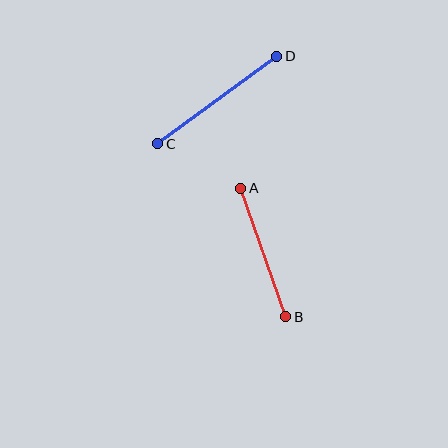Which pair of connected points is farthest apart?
Points C and D are farthest apart.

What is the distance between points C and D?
The distance is approximately 148 pixels.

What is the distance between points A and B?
The distance is approximately 136 pixels.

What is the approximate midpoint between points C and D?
The midpoint is at approximately (217, 100) pixels.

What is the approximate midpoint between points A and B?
The midpoint is at approximately (263, 253) pixels.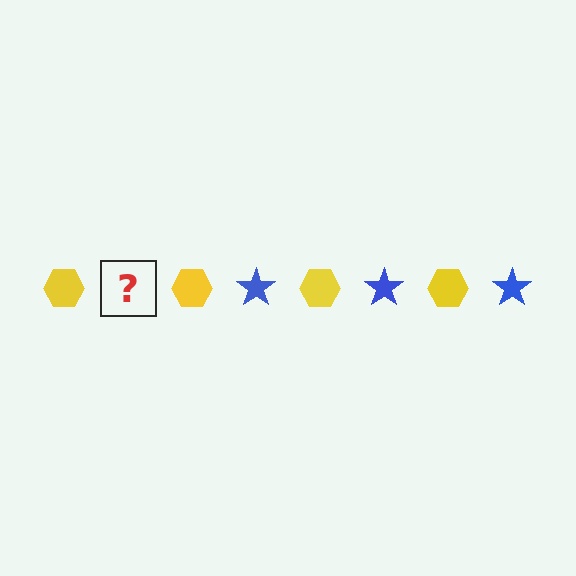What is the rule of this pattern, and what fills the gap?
The rule is that the pattern alternates between yellow hexagon and blue star. The gap should be filled with a blue star.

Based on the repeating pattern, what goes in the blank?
The blank should be a blue star.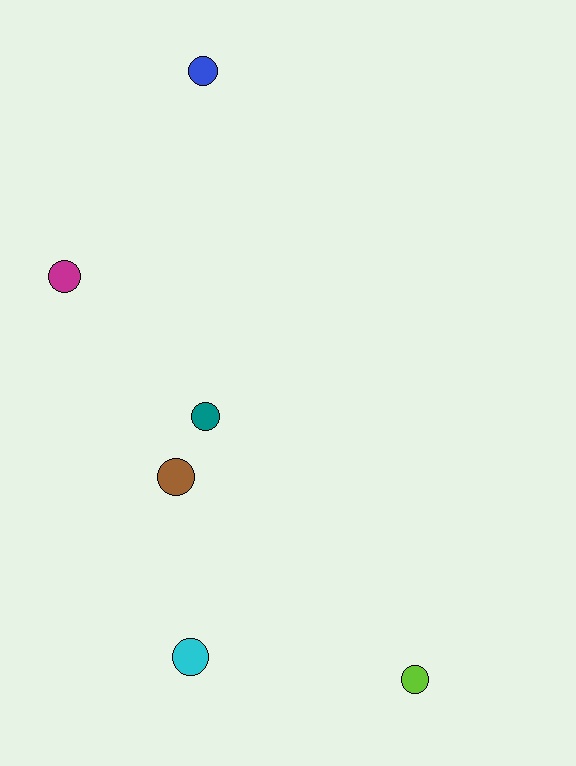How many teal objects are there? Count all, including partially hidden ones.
There is 1 teal object.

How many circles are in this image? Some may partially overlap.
There are 6 circles.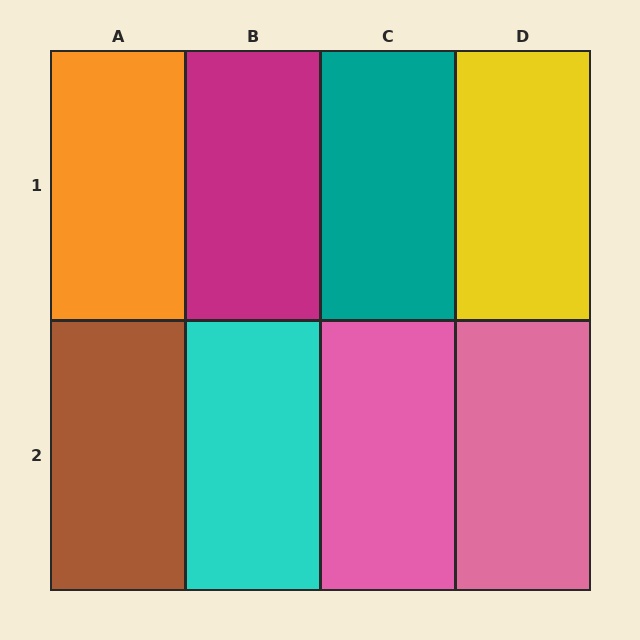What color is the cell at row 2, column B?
Cyan.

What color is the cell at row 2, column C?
Pink.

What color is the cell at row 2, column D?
Pink.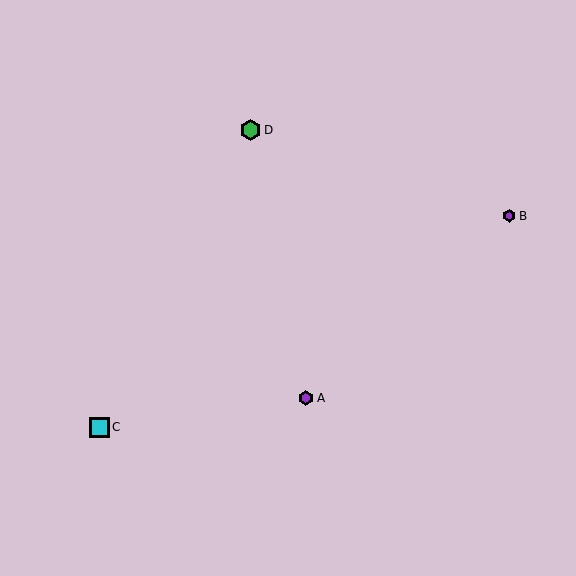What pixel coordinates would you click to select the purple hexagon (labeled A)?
Click at (306, 398) to select the purple hexagon A.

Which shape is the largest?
The green hexagon (labeled D) is the largest.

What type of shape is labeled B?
Shape B is a purple hexagon.